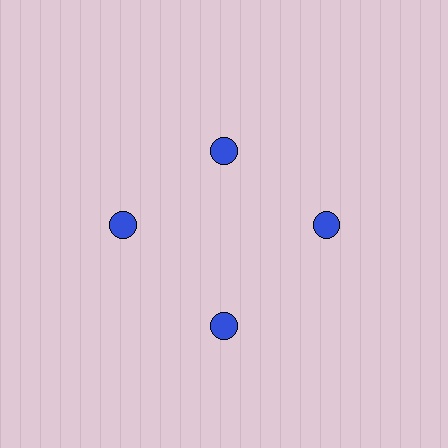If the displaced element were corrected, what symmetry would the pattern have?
It would have 4-fold rotational symmetry — the pattern would map onto itself every 90 degrees.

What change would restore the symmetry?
The symmetry would be restored by moving it outward, back onto the ring so that all 4 circles sit at equal angles and equal distance from the center.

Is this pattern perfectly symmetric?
No. The 4 blue circles are arranged in a ring, but one element near the 12 o'clock position is pulled inward toward the center, breaking the 4-fold rotational symmetry.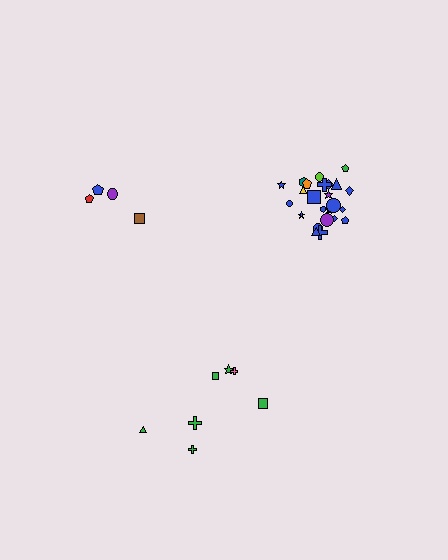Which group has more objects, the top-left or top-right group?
The top-right group.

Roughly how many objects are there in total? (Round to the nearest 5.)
Roughly 35 objects in total.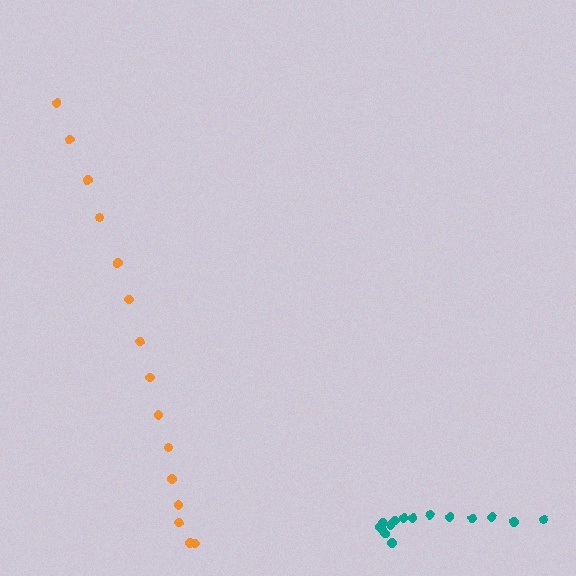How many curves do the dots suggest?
There are 2 distinct paths.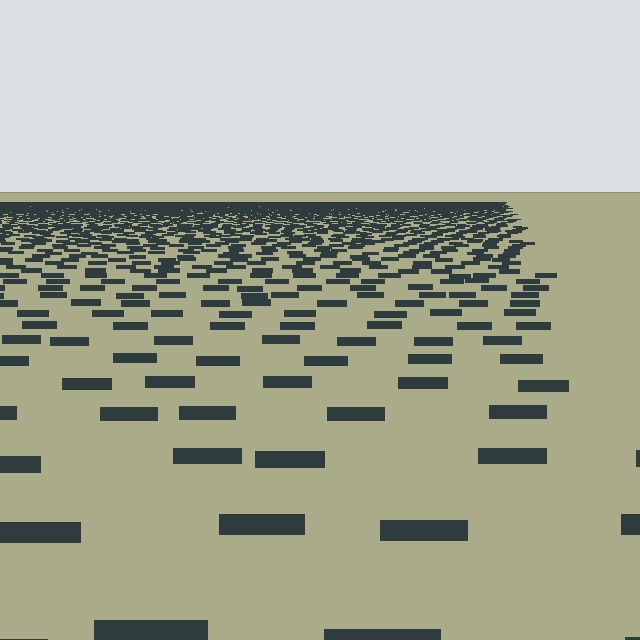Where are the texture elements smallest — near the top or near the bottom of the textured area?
Near the top.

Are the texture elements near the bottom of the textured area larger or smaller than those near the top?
Larger. Near the bottom, elements are closer to the viewer and appear at a bigger on-screen size.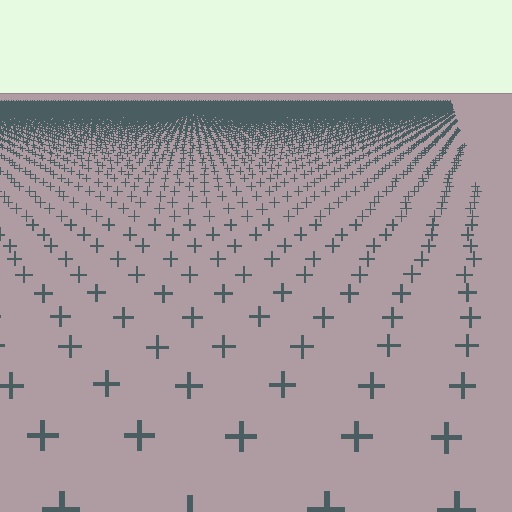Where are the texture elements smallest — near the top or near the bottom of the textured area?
Near the top.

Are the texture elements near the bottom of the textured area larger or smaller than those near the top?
Larger. Near the bottom, elements are closer to the viewer and appear at a bigger on-screen size.